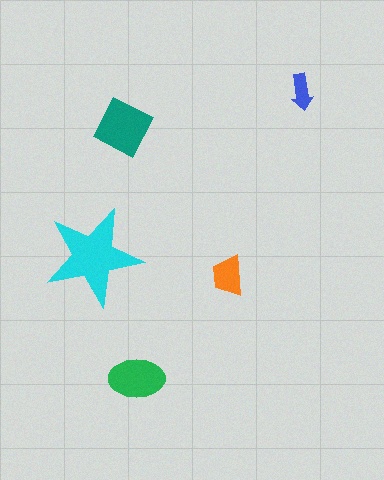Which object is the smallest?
The blue arrow.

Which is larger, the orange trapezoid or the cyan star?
The cyan star.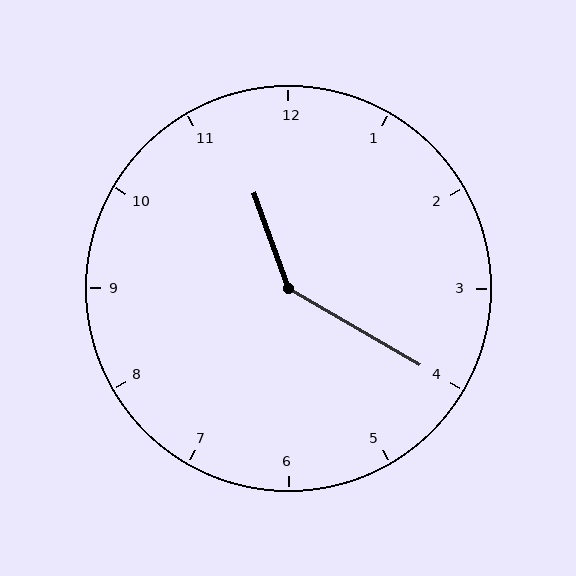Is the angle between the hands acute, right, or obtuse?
It is obtuse.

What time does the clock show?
11:20.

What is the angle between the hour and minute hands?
Approximately 140 degrees.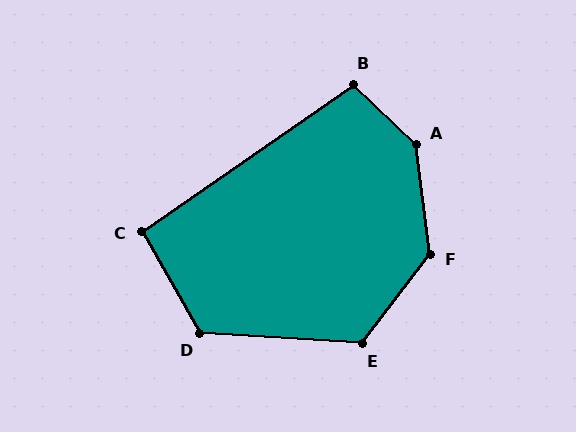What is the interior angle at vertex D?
Approximately 123 degrees (obtuse).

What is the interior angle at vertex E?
Approximately 124 degrees (obtuse).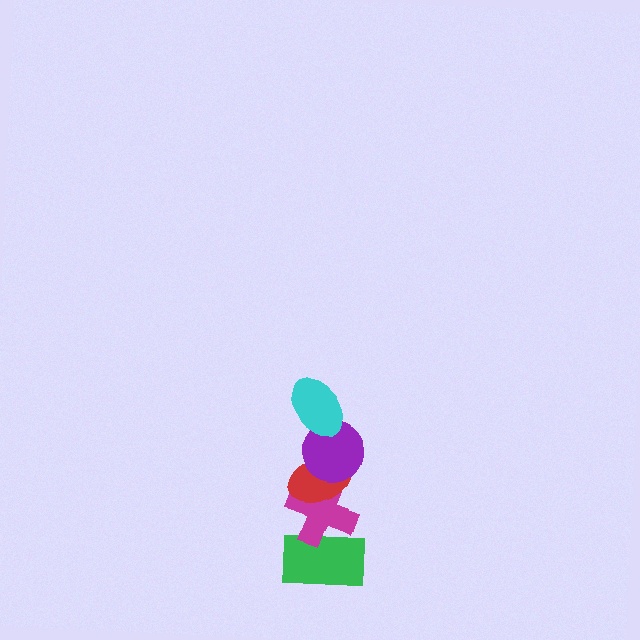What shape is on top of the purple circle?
The cyan ellipse is on top of the purple circle.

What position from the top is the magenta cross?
The magenta cross is 4th from the top.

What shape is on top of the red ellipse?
The purple circle is on top of the red ellipse.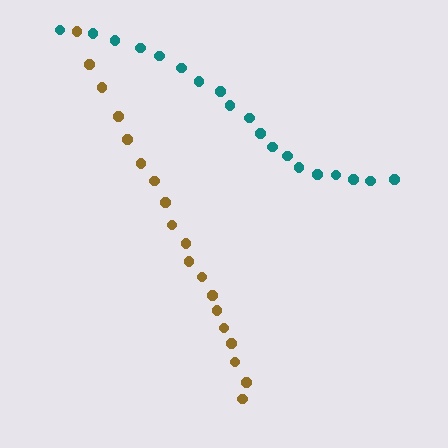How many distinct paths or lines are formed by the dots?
There are 2 distinct paths.